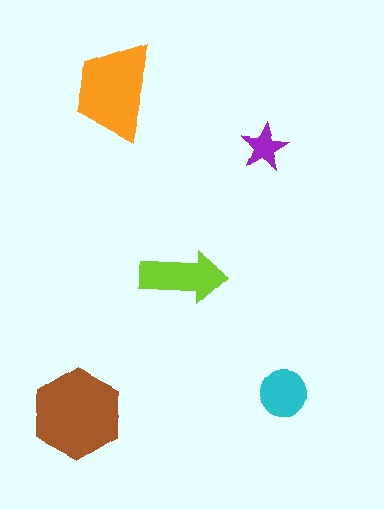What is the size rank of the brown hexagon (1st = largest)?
1st.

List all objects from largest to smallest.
The brown hexagon, the orange trapezoid, the lime arrow, the cyan circle, the purple star.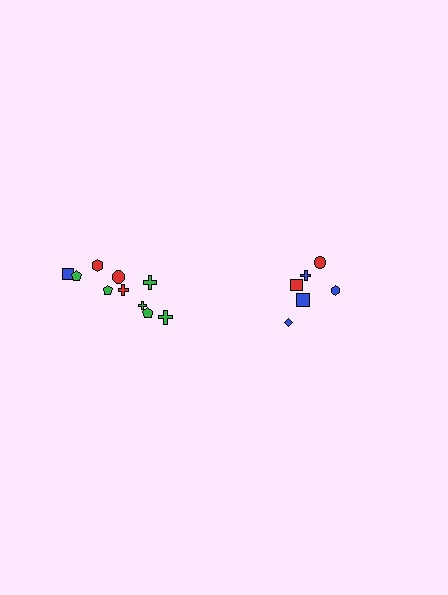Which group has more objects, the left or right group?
The left group.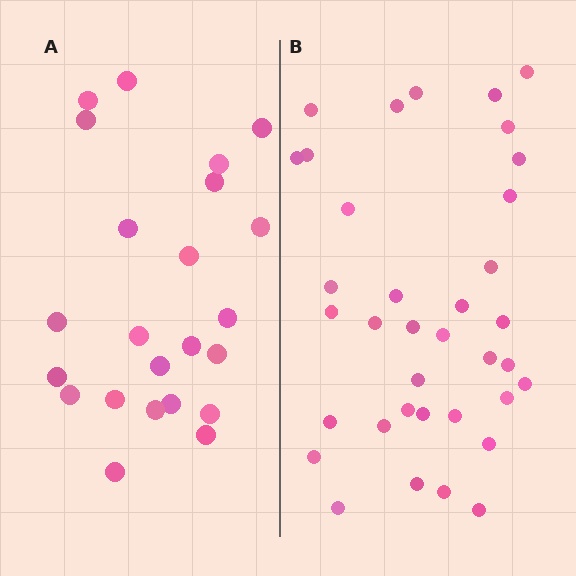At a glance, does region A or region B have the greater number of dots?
Region B (the right region) has more dots.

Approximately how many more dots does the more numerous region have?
Region B has approximately 15 more dots than region A.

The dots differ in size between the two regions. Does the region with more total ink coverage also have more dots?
No. Region A has more total ink coverage because its dots are larger, but region B actually contains more individual dots. Total area can be misleading — the number of items is what matters here.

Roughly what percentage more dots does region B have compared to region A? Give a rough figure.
About 55% more.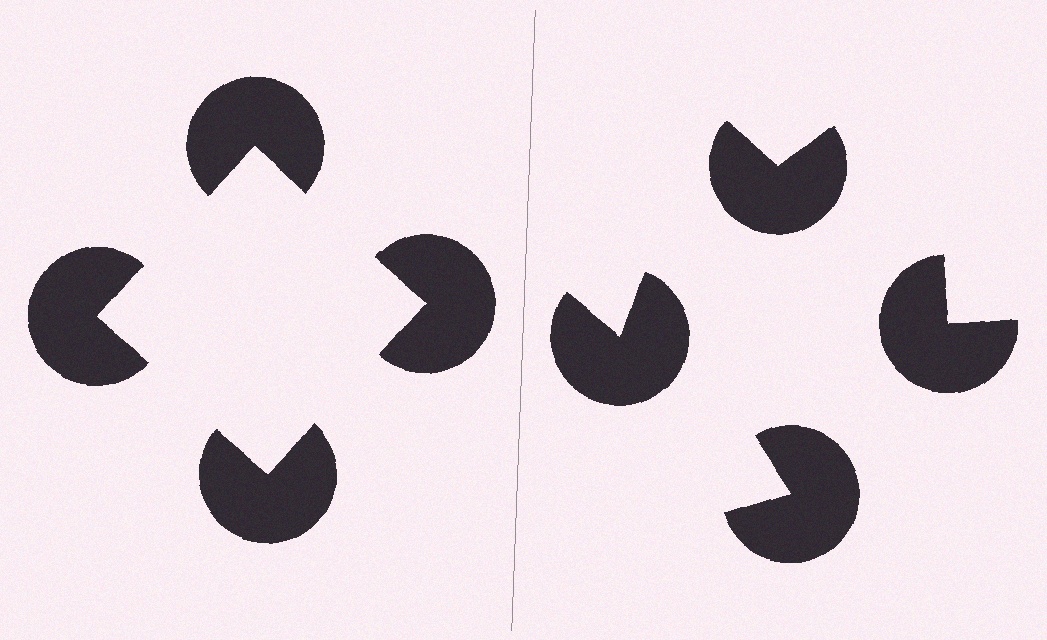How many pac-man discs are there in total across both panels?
8 — 4 on each side.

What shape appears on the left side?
An illusory square.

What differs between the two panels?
The pac-man discs are positioned identically on both sides; only the wedge orientations differ. On the left they align to a square; on the right they are misaligned.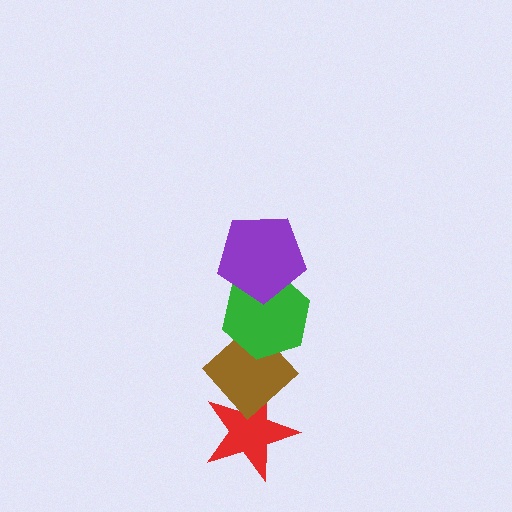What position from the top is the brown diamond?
The brown diamond is 3rd from the top.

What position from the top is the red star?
The red star is 4th from the top.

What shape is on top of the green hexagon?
The purple pentagon is on top of the green hexagon.